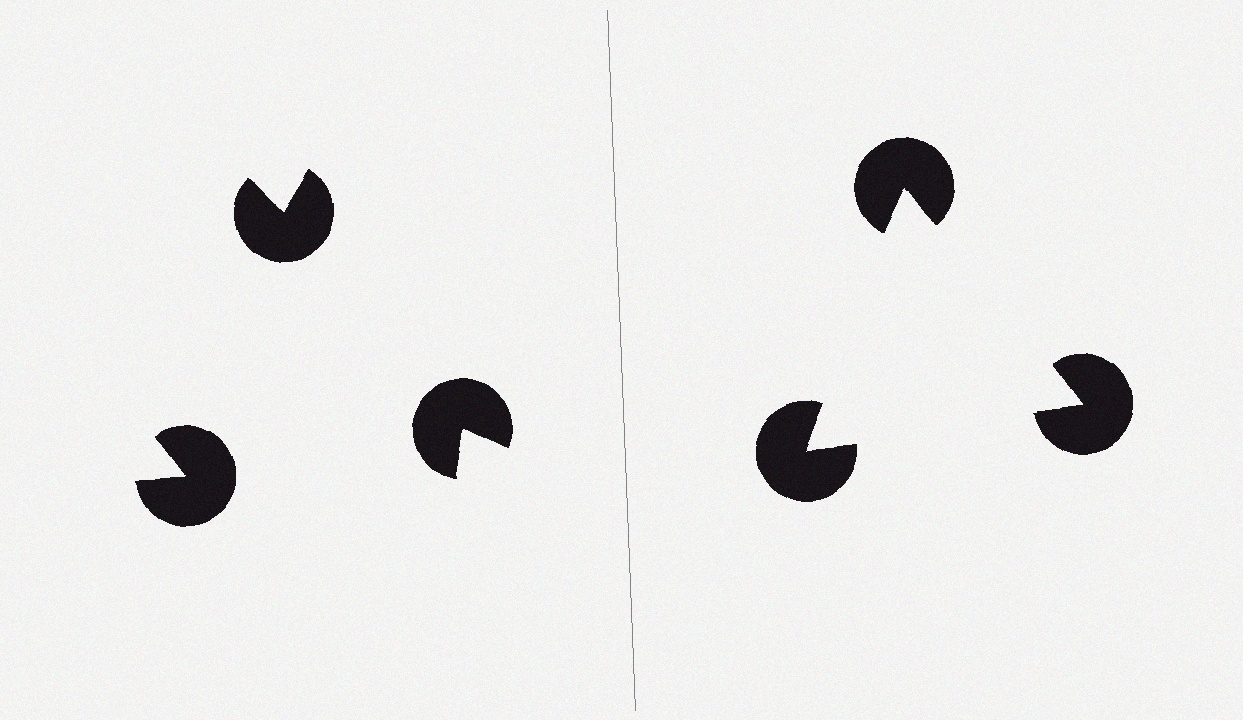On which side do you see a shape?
An illusory triangle appears on the right side. On the left side the wedge cuts are rotated, so no coherent shape forms.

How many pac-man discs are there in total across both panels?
6 — 3 on each side.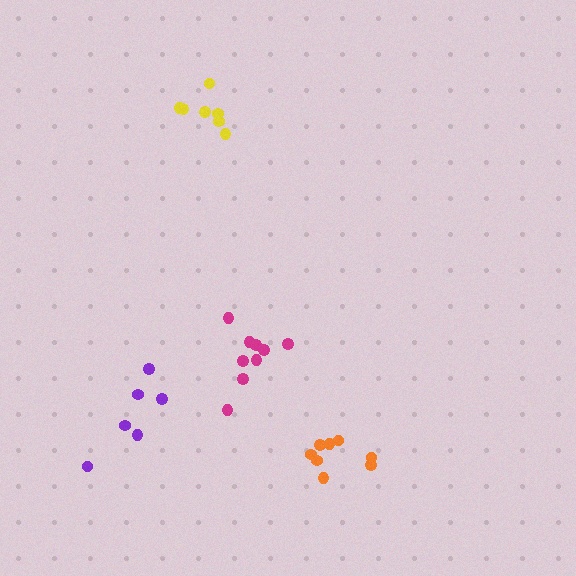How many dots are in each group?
Group 1: 9 dots, Group 2: 8 dots, Group 3: 7 dots, Group 4: 6 dots (30 total).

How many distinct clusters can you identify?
There are 4 distinct clusters.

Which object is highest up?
The yellow cluster is topmost.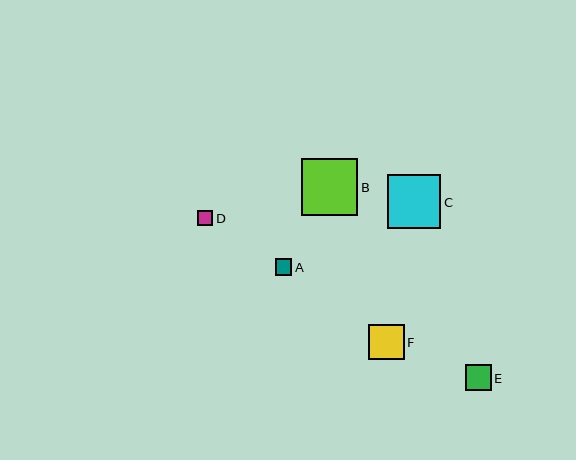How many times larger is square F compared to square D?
Square F is approximately 2.3 times the size of square D.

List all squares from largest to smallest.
From largest to smallest: B, C, F, E, A, D.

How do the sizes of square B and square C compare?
Square B and square C are approximately the same size.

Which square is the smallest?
Square D is the smallest with a size of approximately 16 pixels.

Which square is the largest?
Square B is the largest with a size of approximately 56 pixels.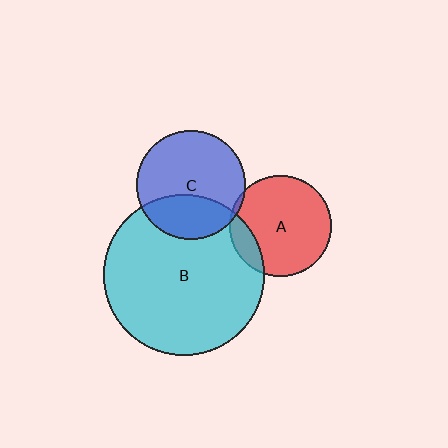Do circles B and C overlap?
Yes.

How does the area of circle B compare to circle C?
Approximately 2.2 times.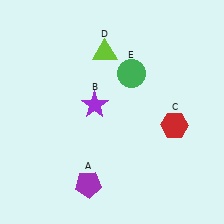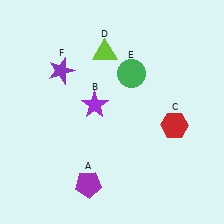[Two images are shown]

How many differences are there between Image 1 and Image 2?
There is 1 difference between the two images.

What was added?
A purple star (F) was added in Image 2.